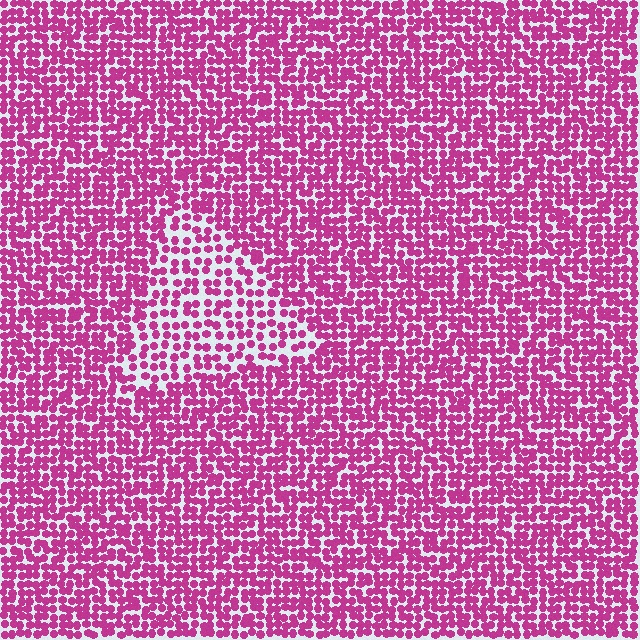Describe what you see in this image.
The image contains small magenta elements arranged at two different densities. A triangle-shaped region is visible where the elements are less densely packed than the surrounding area.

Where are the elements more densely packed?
The elements are more densely packed outside the triangle boundary.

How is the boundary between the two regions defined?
The boundary is defined by a change in element density (approximately 1.7x ratio). All elements are the same color, size, and shape.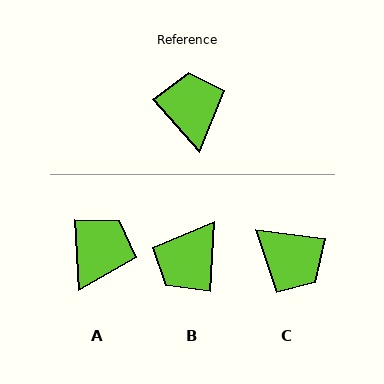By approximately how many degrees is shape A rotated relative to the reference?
Approximately 38 degrees clockwise.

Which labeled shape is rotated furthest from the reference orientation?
C, about 139 degrees away.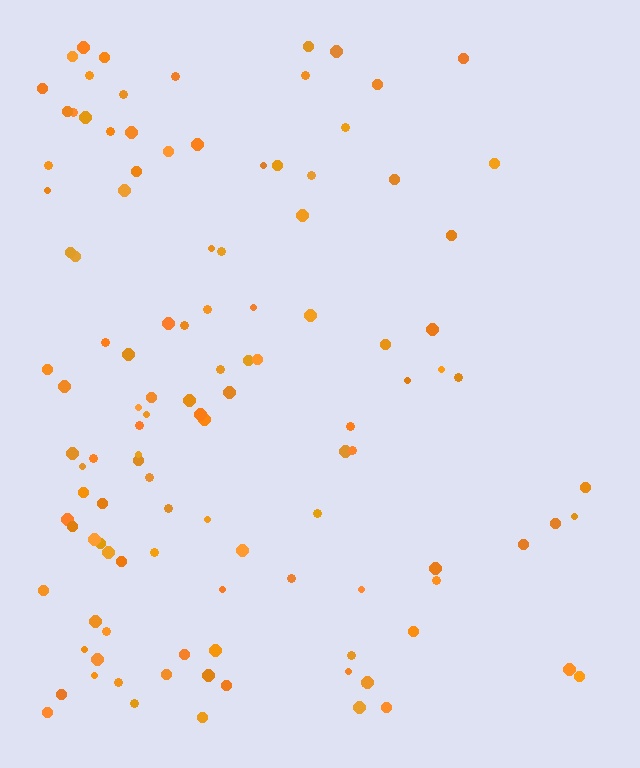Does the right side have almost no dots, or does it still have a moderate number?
Still a moderate number, just noticeably fewer than the left.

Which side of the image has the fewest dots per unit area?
The right.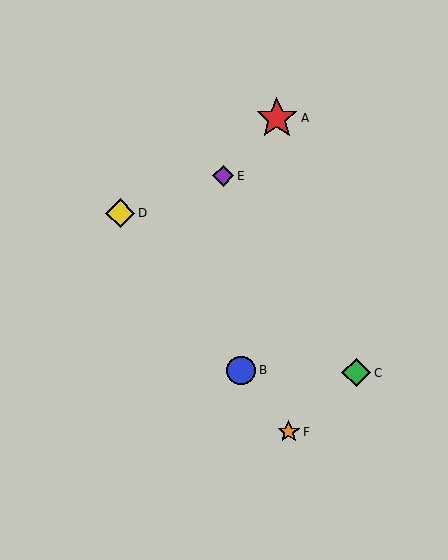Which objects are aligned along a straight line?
Objects B, D, F are aligned along a straight line.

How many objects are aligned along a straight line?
3 objects (B, D, F) are aligned along a straight line.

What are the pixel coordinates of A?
Object A is at (277, 118).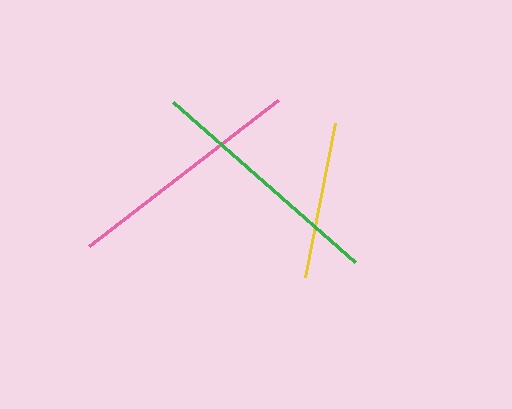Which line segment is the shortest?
The yellow line is the shortest at approximately 157 pixels.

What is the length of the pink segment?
The pink segment is approximately 239 pixels long.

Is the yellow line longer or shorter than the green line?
The green line is longer than the yellow line.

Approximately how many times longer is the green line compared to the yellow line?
The green line is approximately 1.5 times the length of the yellow line.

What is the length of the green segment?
The green segment is approximately 241 pixels long.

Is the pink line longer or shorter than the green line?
The green line is longer than the pink line.